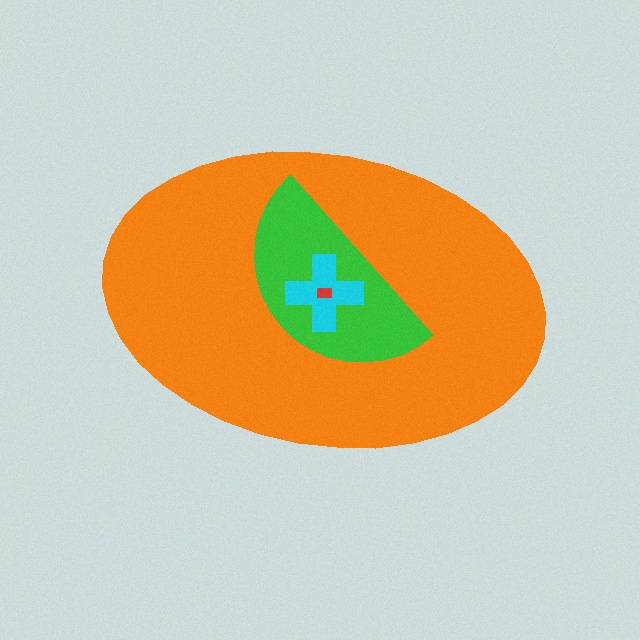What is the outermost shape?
The orange ellipse.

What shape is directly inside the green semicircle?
The cyan cross.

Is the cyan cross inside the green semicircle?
Yes.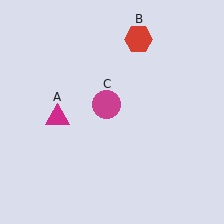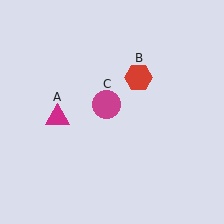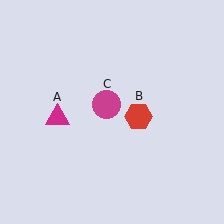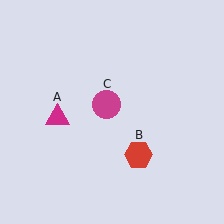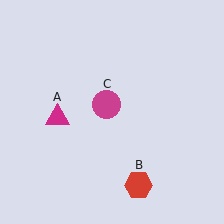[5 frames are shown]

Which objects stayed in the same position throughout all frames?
Magenta triangle (object A) and magenta circle (object C) remained stationary.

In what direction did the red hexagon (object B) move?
The red hexagon (object B) moved down.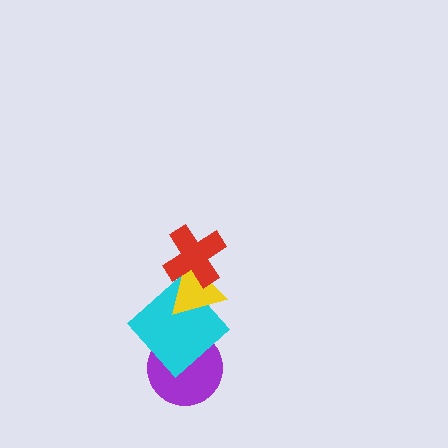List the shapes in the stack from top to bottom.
From top to bottom: the red cross, the yellow triangle, the cyan diamond, the purple circle.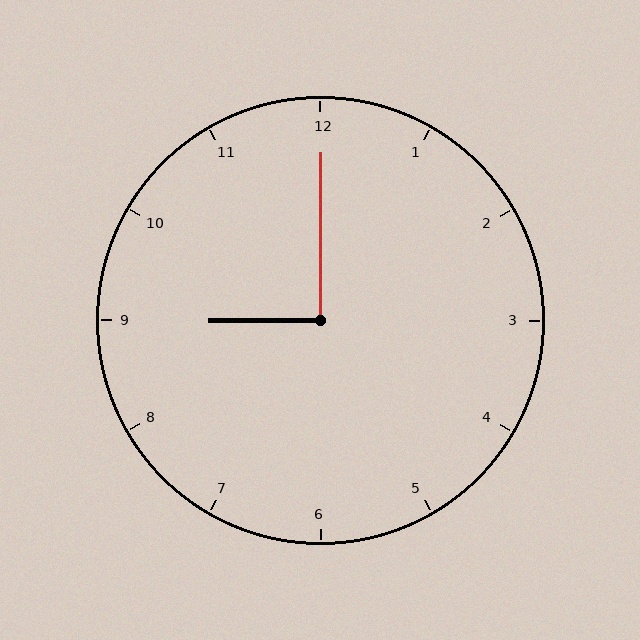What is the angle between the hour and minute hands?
Approximately 90 degrees.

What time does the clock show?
9:00.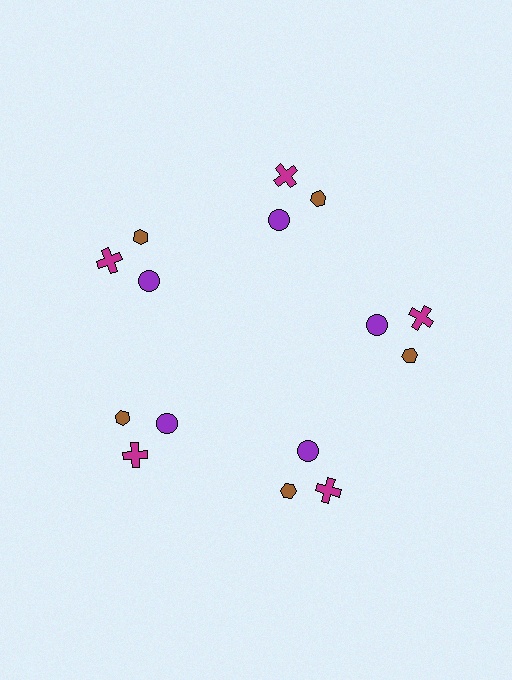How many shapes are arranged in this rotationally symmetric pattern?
There are 15 shapes, arranged in 5 groups of 3.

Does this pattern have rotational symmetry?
Yes, this pattern has 5-fold rotational symmetry. It looks the same after rotating 72 degrees around the center.